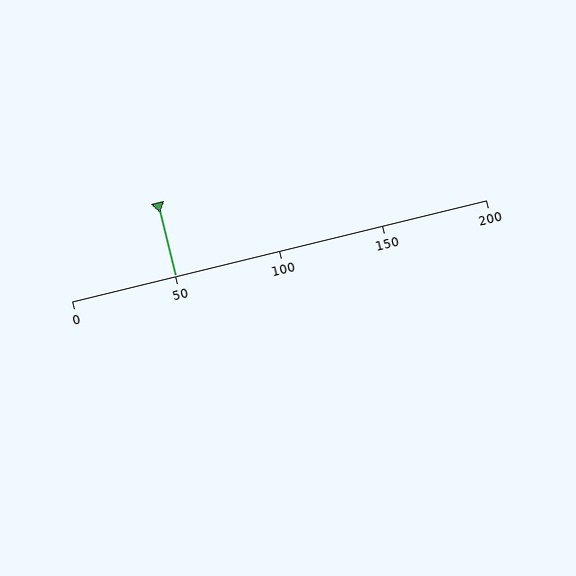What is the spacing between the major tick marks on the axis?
The major ticks are spaced 50 apart.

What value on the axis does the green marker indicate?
The marker indicates approximately 50.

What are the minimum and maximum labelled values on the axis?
The axis runs from 0 to 200.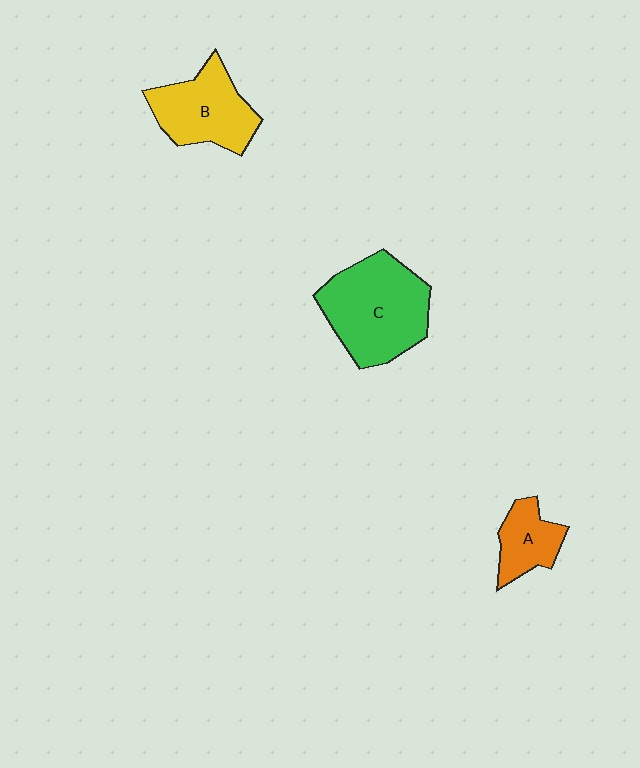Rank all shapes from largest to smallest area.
From largest to smallest: C (green), B (yellow), A (orange).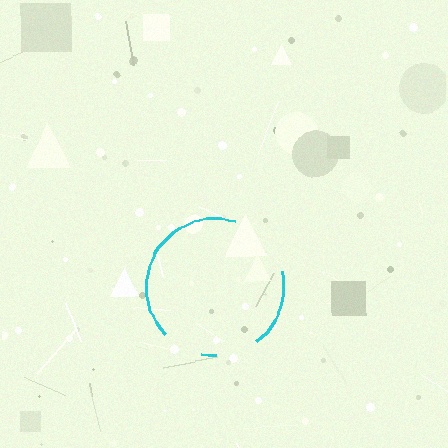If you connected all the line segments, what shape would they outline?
They would outline a circle.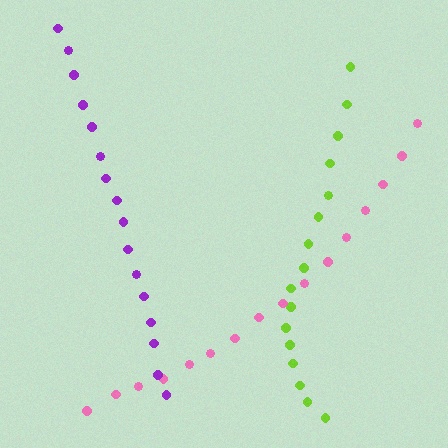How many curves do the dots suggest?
There are 3 distinct paths.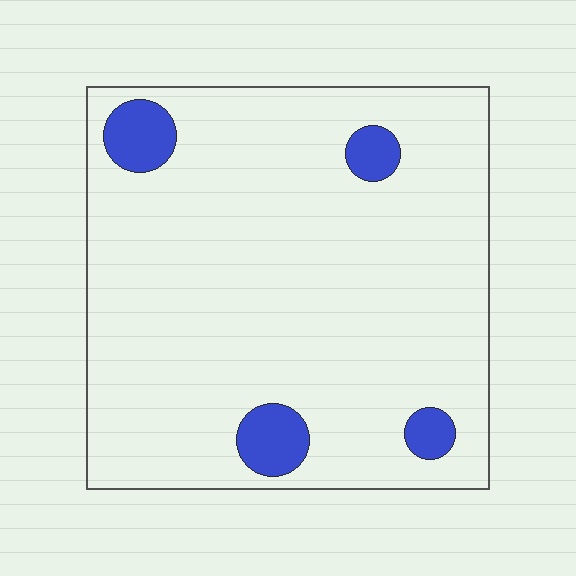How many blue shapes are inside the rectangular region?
4.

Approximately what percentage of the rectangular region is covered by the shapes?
Approximately 10%.